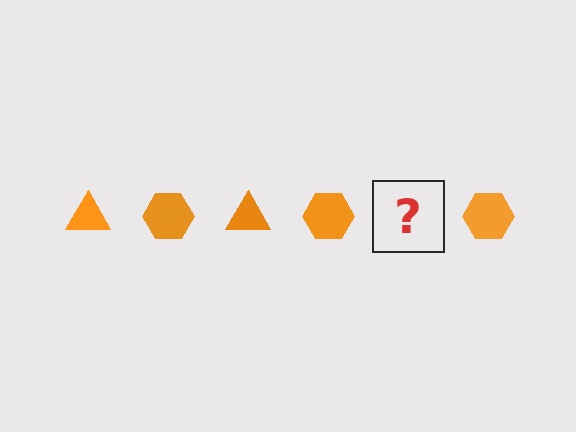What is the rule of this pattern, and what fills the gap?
The rule is that the pattern cycles through triangle, hexagon shapes in orange. The gap should be filled with an orange triangle.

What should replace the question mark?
The question mark should be replaced with an orange triangle.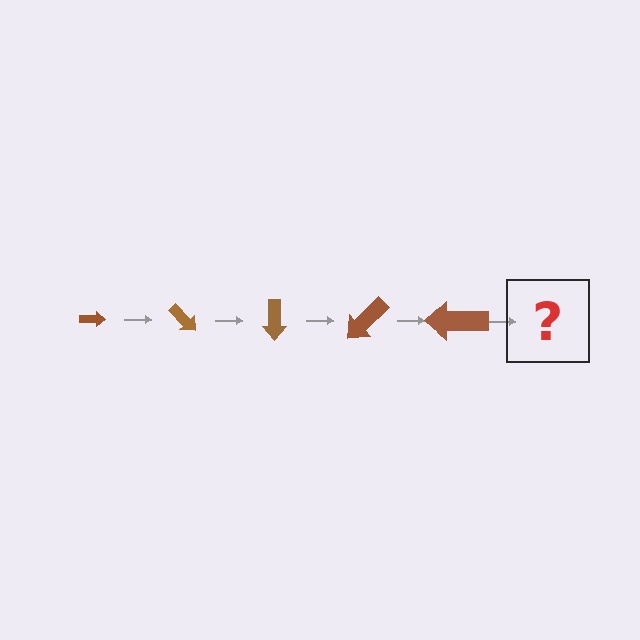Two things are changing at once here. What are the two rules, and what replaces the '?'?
The two rules are that the arrow grows larger each step and it rotates 45 degrees each step. The '?' should be an arrow, larger than the previous one and rotated 225 degrees from the start.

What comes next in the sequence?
The next element should be an arrow, larger than the previous one and rotated 225 degrees from the start.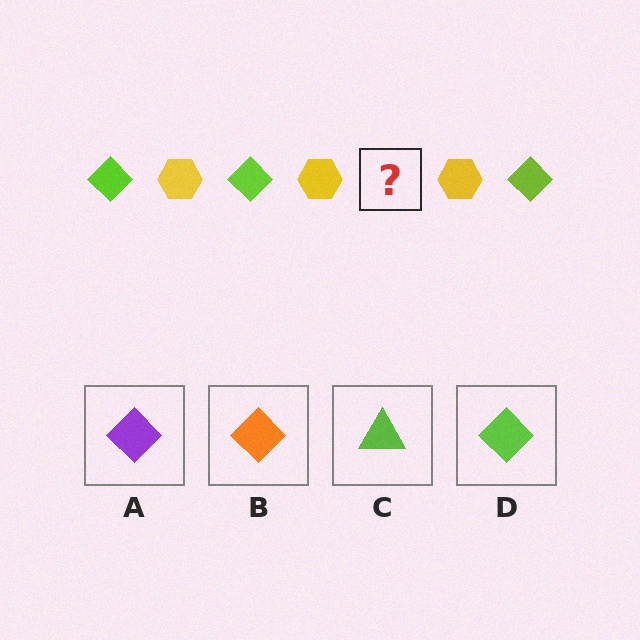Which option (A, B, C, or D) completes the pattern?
D.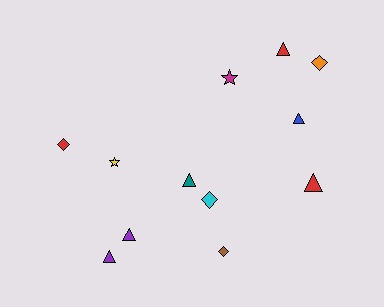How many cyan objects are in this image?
There is 1 cyan object.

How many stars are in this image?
There are 2 stars.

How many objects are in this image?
There are 12 objects.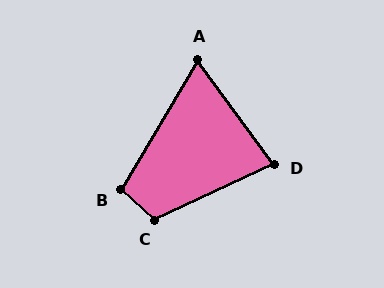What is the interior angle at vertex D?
Approximately 79 degrees (acute).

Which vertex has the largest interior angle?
C, at approximately 113 degrees.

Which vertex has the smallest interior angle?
A, at approximately 67 degrees.